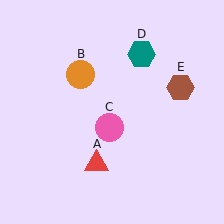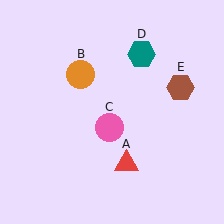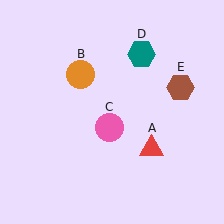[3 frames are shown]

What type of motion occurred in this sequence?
The red triangle (object A) rotated counterclockwise around the center of the scene.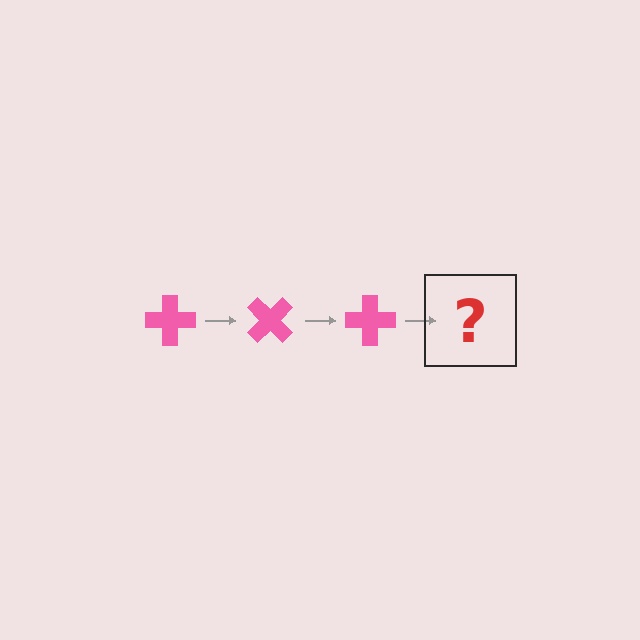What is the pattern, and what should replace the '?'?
The pattern is that the cross rotates 45 degrees each step. The '?' should be a pink cross rotated 135 degrees.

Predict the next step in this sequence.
The next step is a pink cross rotated 135 degrees.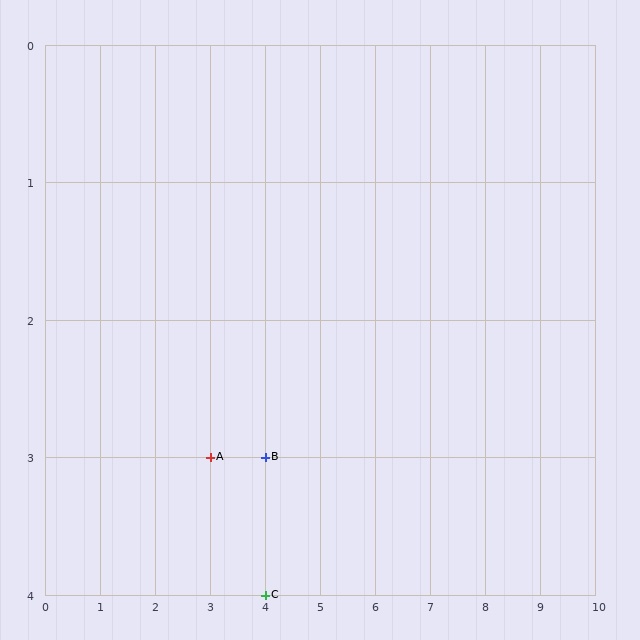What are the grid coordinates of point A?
Point A is at grid coordinates (3, 3).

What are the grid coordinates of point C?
Point C is at grid coordinates (4, 4).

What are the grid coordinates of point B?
Point B is at grid coordinates (4, 3).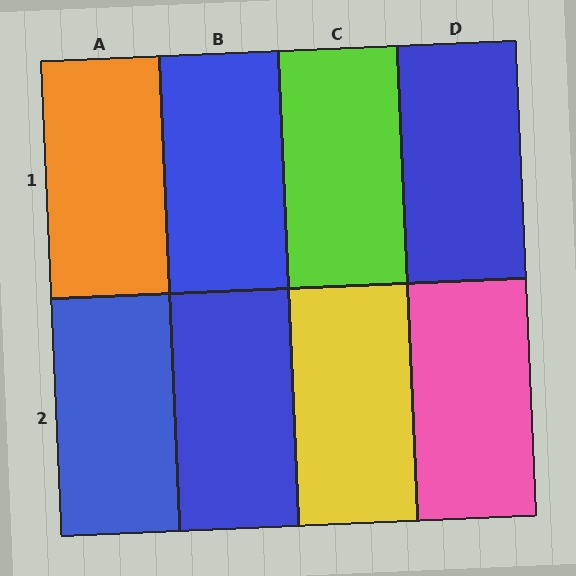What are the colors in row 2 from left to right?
Blue, blue, yellow, pink.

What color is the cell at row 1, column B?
Blue.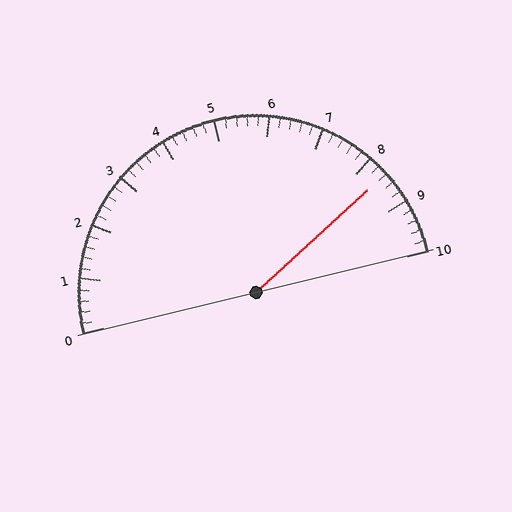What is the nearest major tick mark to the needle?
The nearest major tick mark is 8.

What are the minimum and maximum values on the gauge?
The gauge ranges from 0 to 10.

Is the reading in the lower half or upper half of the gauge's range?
The reading is in the upper half of the range (0 to 10).